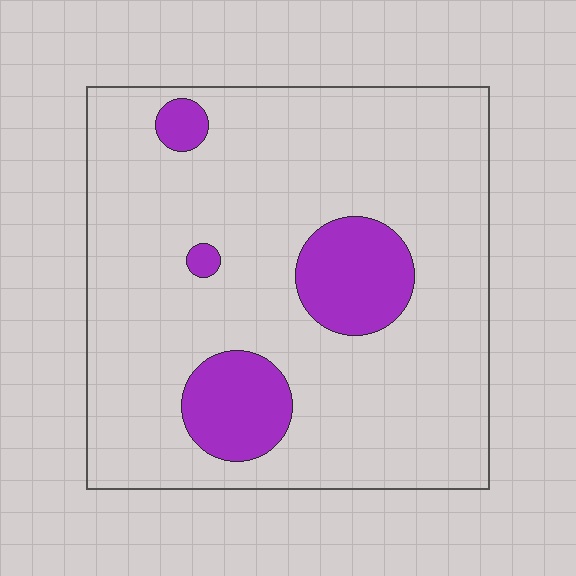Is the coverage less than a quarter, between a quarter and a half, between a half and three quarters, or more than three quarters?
Less than a quarter.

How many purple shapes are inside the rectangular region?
4.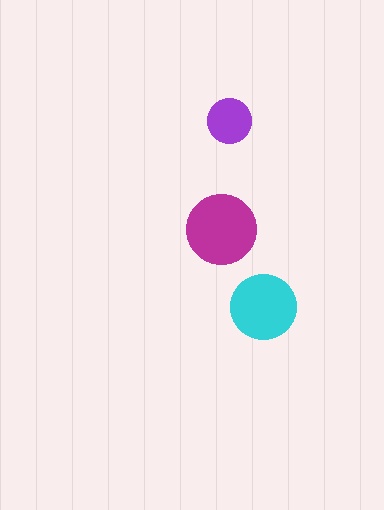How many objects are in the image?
There are 3 objects in the image.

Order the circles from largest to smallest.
the magenta one, the cyan one, the purple one.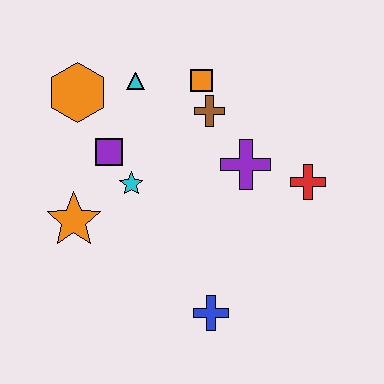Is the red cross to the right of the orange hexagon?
Yes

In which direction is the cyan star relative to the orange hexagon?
The cyan star is below the orange hexagon.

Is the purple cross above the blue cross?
Yes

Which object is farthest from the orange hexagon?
The blue cross is farthest from the orange hexagon.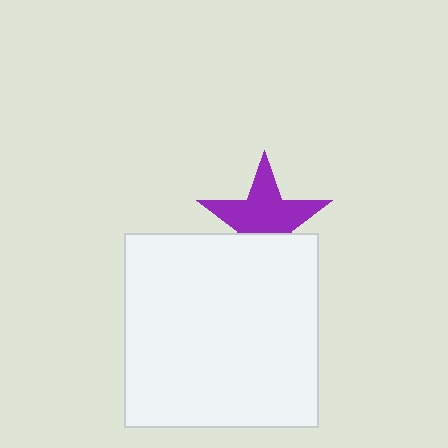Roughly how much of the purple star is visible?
Most of it is visible (roughly 66%).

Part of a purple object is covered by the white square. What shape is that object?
It is a star.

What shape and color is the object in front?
The object in front is a white square.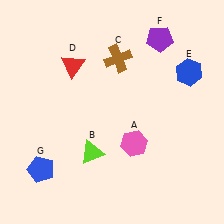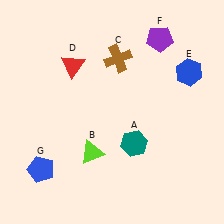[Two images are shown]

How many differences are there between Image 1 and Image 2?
There is 1 difference between the two images.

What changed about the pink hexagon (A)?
In Image 1, A is pink. In Image 2, it changed to teal.